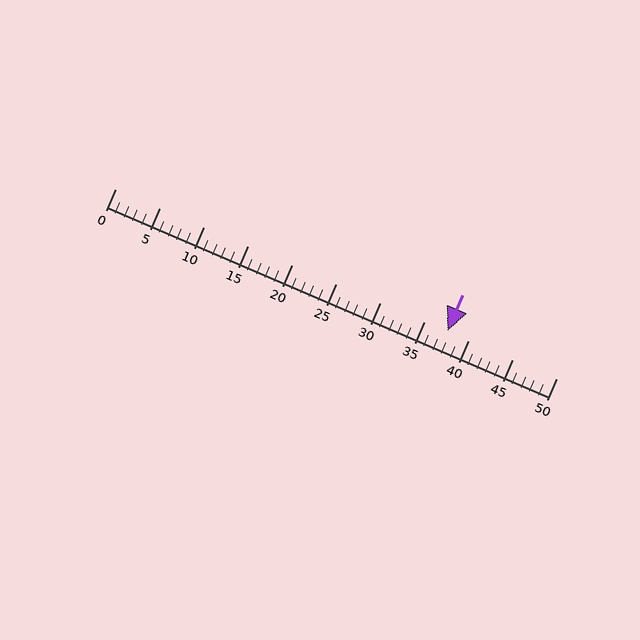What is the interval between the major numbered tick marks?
The major tick marks are spaced 5 units apart.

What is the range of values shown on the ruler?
The ruler shows values from 0 to 50.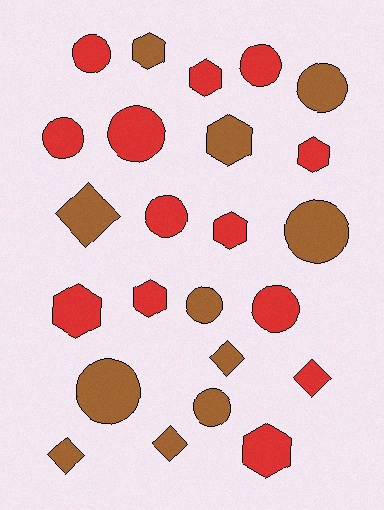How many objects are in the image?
There are 24 objects.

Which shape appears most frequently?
Circle, with 11 objects.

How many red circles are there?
There are 6 red circles.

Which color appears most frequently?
Red, with 13 objects.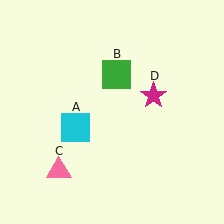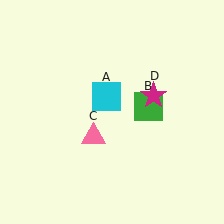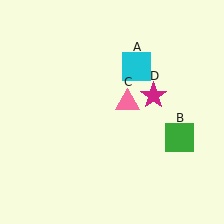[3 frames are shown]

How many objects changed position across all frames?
3 objects changed position: cyan square (object A), green square (object B), pink triangle (object C).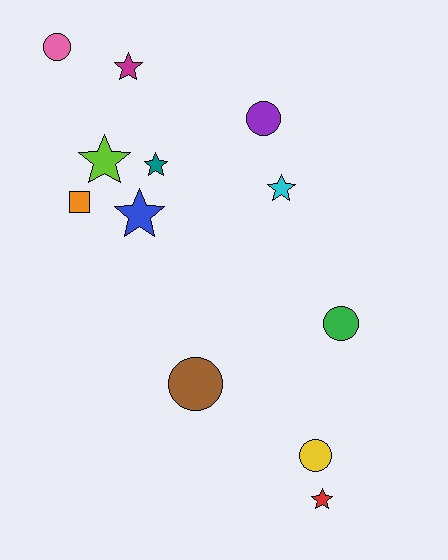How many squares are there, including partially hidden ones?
There is 1 square.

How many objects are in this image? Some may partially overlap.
There are 12 objects.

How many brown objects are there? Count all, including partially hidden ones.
There is 1 brown object.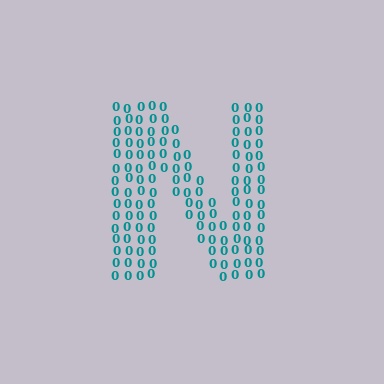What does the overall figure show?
The overall figure shows the letter N.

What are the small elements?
The small elements are digit 0's.